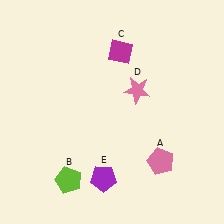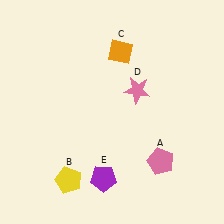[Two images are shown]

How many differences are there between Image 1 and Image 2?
There are 2 differences between the two images.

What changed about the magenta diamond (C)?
In Image 1, C is magenta. In Image 2, it changed to orange.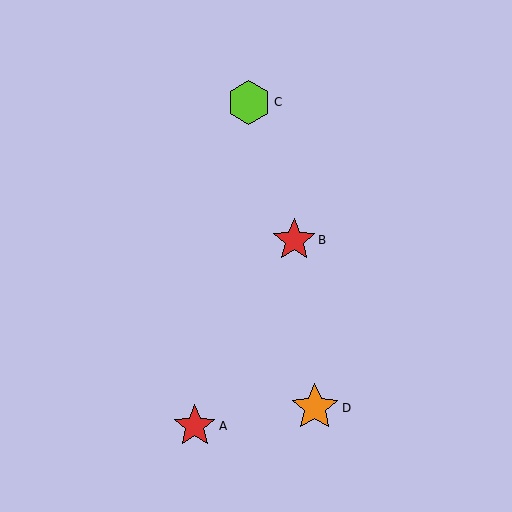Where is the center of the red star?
The center of the red star is at (195, 426).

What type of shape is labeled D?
Shape D is an orange star.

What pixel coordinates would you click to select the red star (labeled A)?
Click at (195, 426) to select the red star A.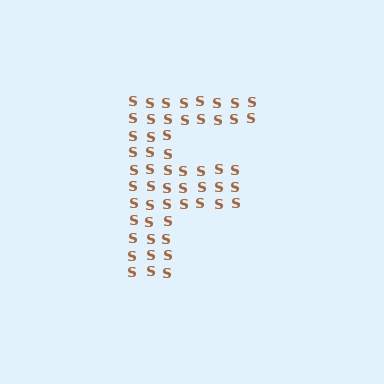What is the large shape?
The large shape is the letter F.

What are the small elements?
The small elements are letter S's.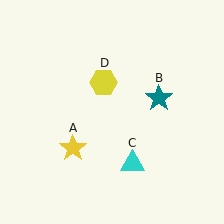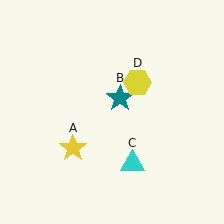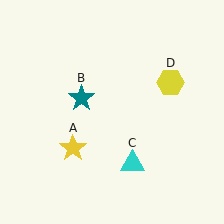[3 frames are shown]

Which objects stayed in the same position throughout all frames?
Yellow star (object A) and cyan triangle (object C) remained stationary.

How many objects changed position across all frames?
2 objects changed position: teal star (object B), yellow hexagon (object D).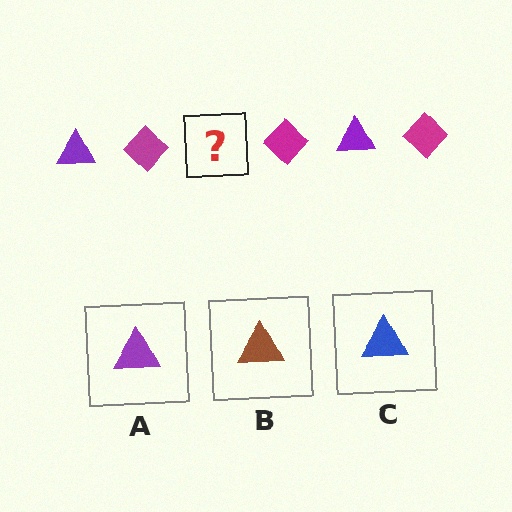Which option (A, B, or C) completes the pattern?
A.